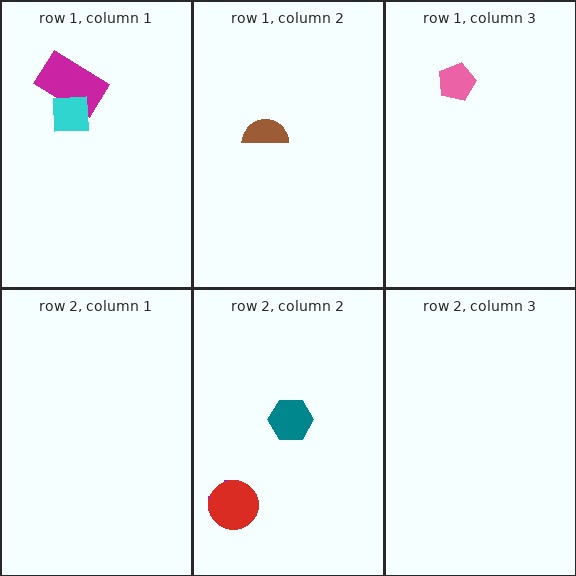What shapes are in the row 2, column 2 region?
The purple cross, the teal hexagon, the red circle.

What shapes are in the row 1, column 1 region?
The magenta rectangle, the cyan square.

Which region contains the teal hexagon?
The row 2, column 2 region.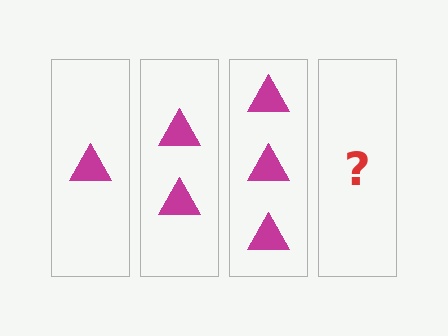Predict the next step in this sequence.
The next step is 4 triangles.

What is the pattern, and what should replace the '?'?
The pattern is that each step adds one more triangle. The '?' should be 4 triangles.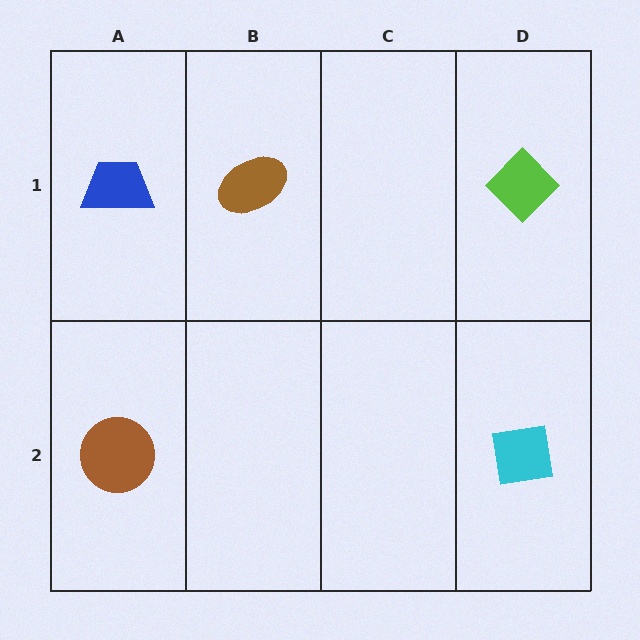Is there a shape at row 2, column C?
No, that cell is empty.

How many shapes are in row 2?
2 shapes.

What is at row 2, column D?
A cyan square.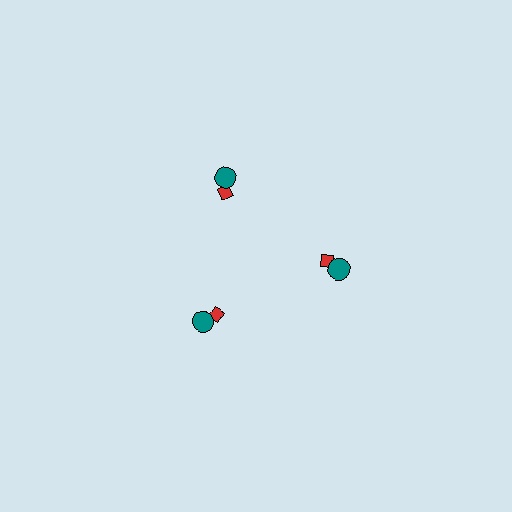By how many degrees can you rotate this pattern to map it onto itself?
The pattern maps onto itself every 120 degrees of rotation.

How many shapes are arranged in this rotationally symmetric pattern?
There are 6 shapes, arranged in 3 groups of 2.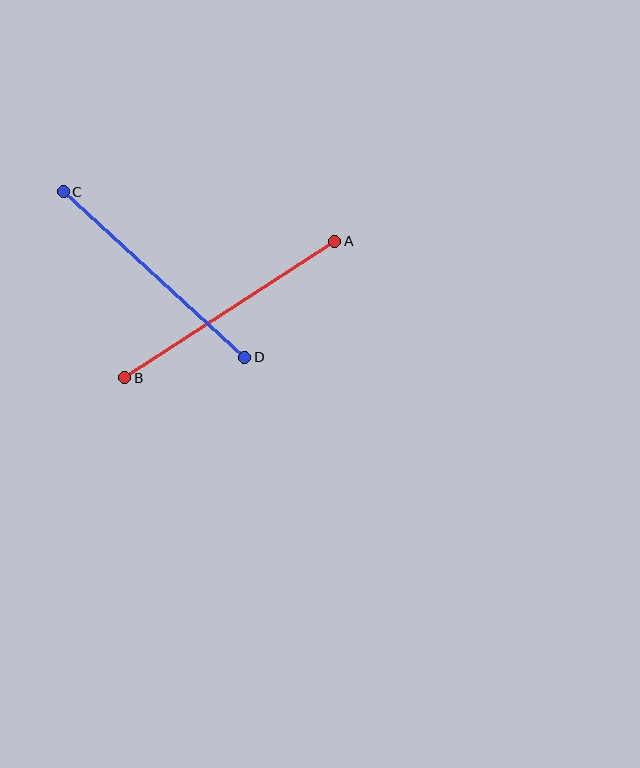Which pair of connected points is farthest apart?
Points A and B are farthest apart.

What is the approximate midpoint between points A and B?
The midpoint is at approximately (230, 309) pixels.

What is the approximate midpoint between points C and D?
The midpoint is at approximately (154, 275) pixels.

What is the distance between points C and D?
The distance is approximately 246 pixels.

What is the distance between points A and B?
The distance is approximately 251 pixels.